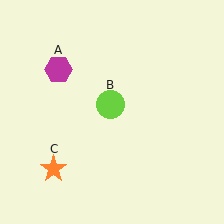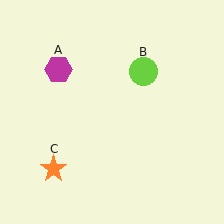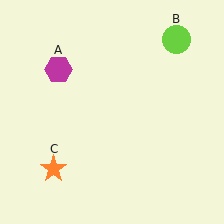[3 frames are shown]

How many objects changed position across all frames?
1 object changed position: lime circle (object B).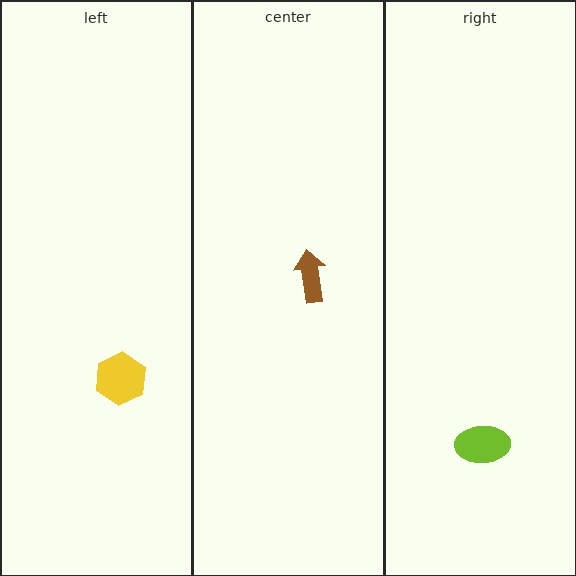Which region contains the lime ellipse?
The right region.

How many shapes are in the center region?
1.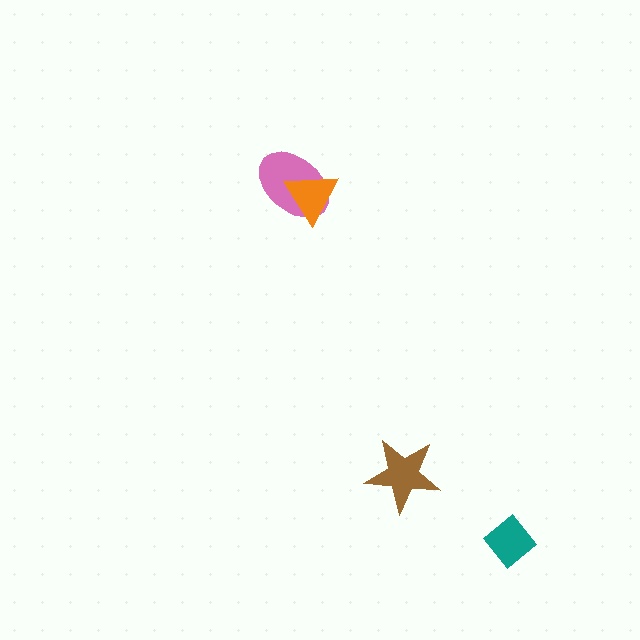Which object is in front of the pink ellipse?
The orange triangle is in front of the pink ellipse.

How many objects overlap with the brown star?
0 objects overlap with the brown star.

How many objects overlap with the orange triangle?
1 object overlaps with the orange triangle.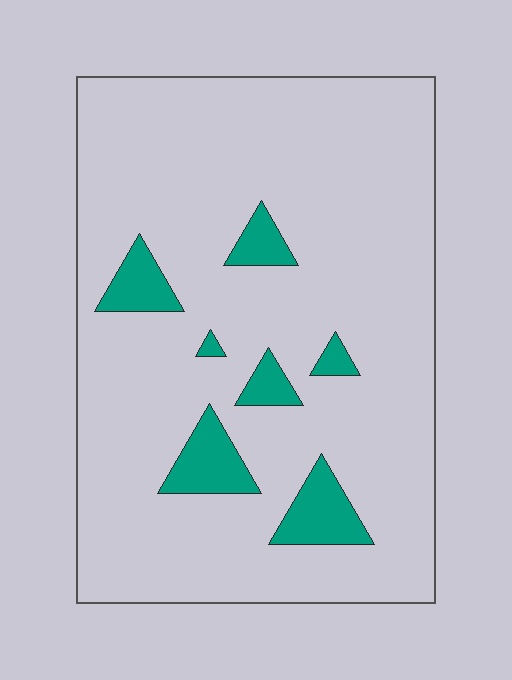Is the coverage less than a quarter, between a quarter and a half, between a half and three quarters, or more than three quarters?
Less than a quarter.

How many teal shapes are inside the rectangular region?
7.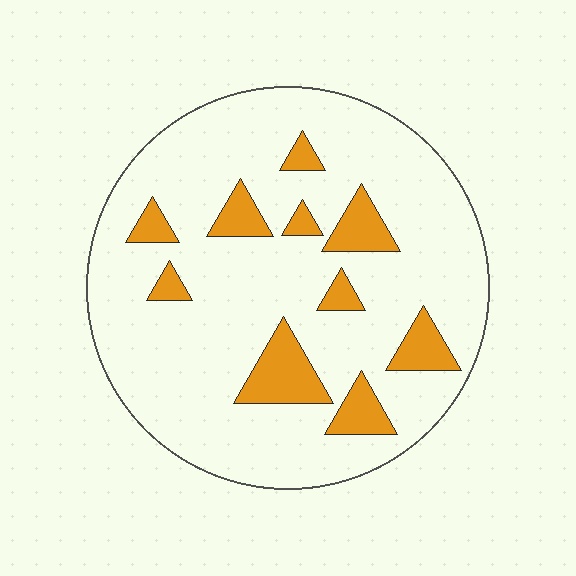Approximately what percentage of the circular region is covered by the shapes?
Approximately 15%.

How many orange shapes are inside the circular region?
10.